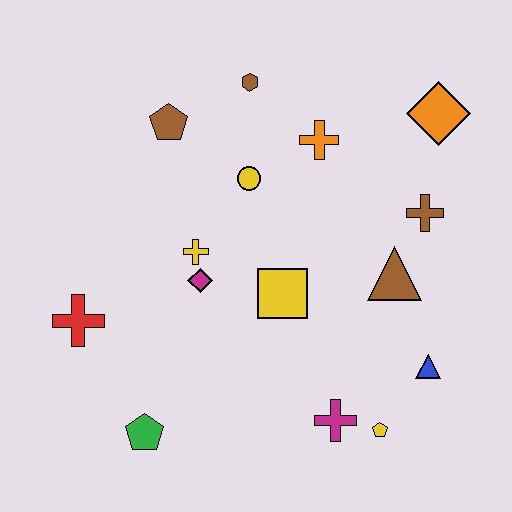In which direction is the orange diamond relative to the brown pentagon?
The orange diamond is to the right of the brown pentagon.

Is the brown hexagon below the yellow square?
No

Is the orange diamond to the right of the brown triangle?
Yes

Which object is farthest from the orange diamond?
The green pentagon is farthest from the orange diamond.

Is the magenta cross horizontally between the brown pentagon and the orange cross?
No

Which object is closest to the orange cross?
The yellow circle is closest to the orange cross.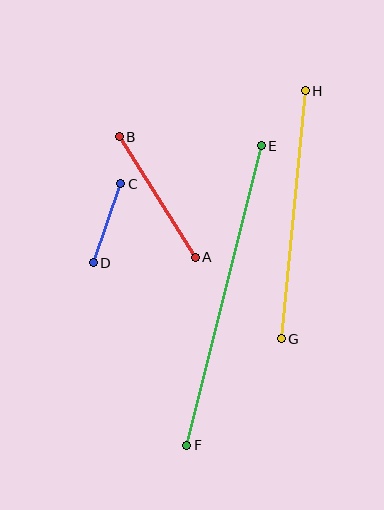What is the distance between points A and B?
The distance is approximately 143 pixels.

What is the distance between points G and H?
The distance is approximately 249 pixels.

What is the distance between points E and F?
The distance is approximately 309 pixels.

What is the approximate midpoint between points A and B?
The midpoint is at approximately (157, 197) pixels.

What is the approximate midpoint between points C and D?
The midpoint is at approximately (107, 223) pixels.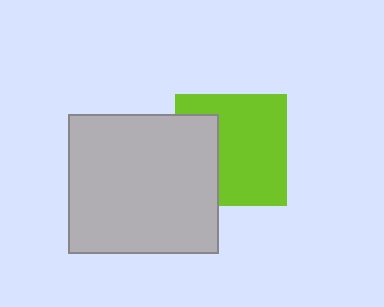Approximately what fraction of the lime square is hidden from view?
Roughly 32% of the lime square is hidden behind the light gray rectangle.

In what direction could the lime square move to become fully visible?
The lime square could move right. That would shift it out from behind the light gray rectangle entirely.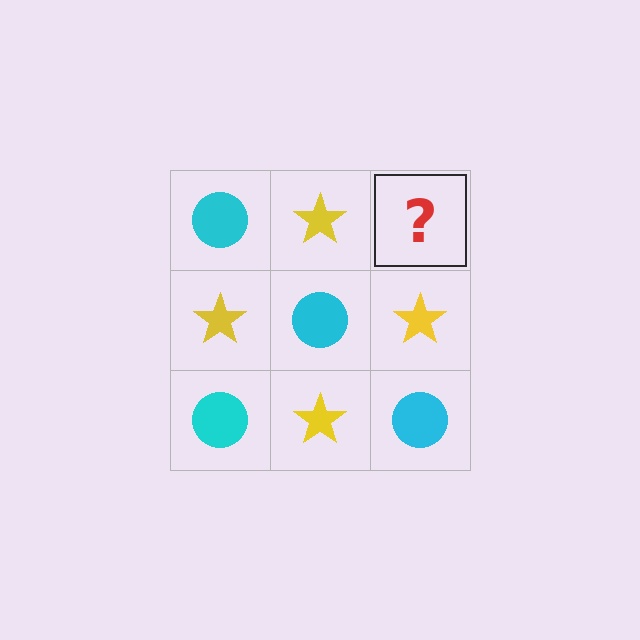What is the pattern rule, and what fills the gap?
The rule is that it alternates cyan circle and yellow star in a checkerboard pattern. The gap should be filled with a cyan circle.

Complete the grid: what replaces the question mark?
The question mark should be replaced with a cyan circle.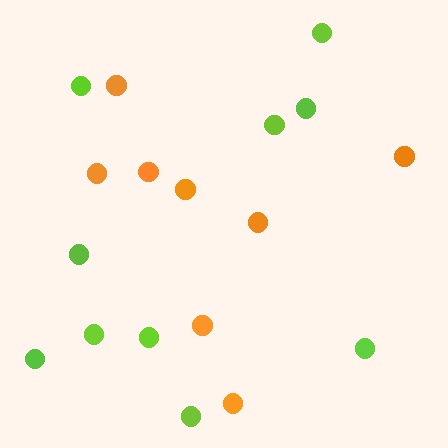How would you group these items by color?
There are 2 groups: one group of lime circles (10) and one group of orange circles (8).